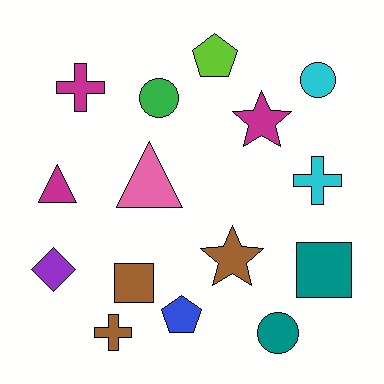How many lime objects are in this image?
There is 1 lime object.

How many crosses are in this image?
There are 3 crosses.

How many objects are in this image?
There are 15 objects.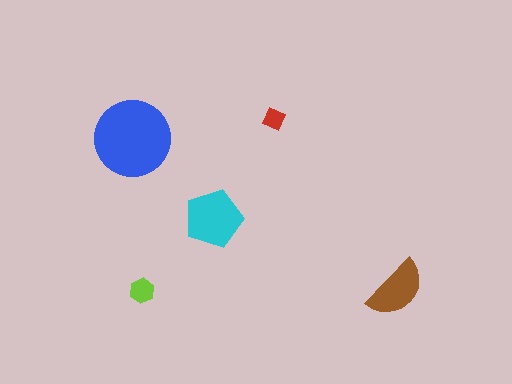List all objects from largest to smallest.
The blue circle, the cyan pentagon, the brown semicircle, the lime hexagon, the red diamond.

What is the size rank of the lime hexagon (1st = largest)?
4th.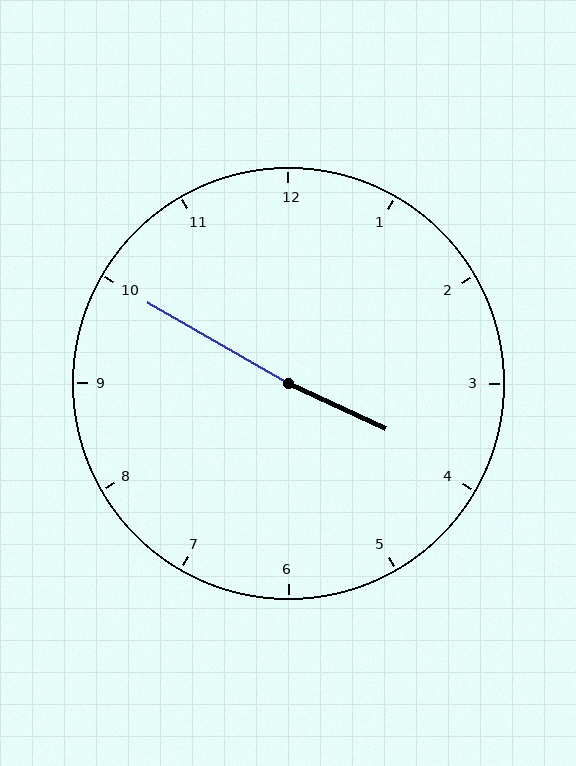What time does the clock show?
3:50.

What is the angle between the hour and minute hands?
Approximately 175 degrees.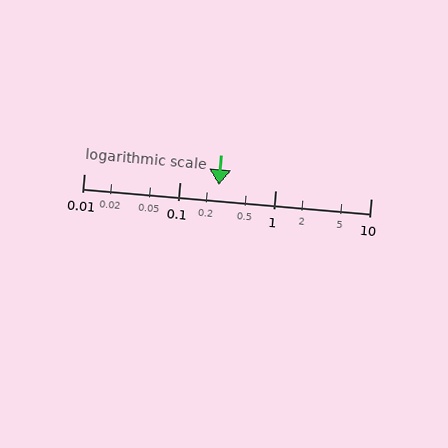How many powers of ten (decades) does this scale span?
The scale spans 3 decades, from 0.01 to 10.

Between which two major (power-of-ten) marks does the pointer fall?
The pointer is between 0.1 and 1.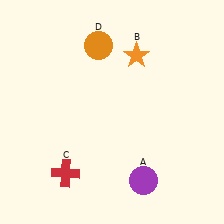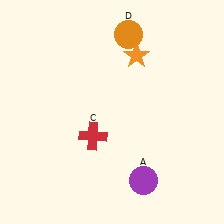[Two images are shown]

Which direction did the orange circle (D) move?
The orange circle (D) moved right.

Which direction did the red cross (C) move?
The red cross (C) moved up.